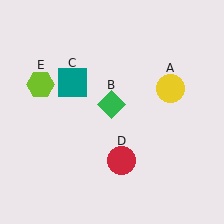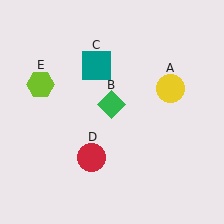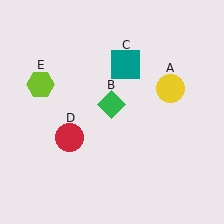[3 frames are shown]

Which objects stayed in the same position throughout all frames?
Yellow circle (object A) and green diamond (object B) and lime hexagon (object E) remained stationary.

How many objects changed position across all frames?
2 objects changed position: teal square (object C), red circle (object D).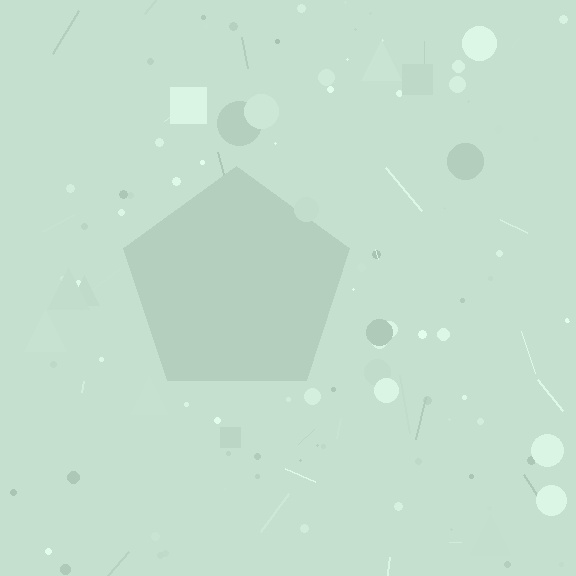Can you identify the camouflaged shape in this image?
The camouflaged shape is a pentagon.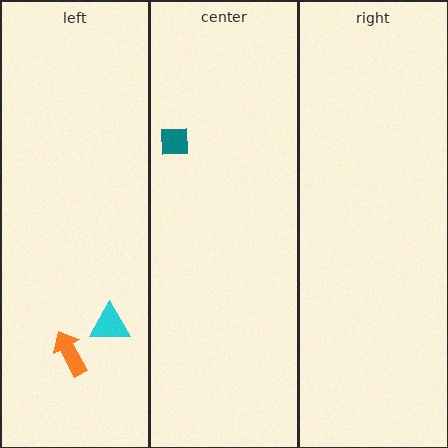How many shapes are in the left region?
2.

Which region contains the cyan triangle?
The left region.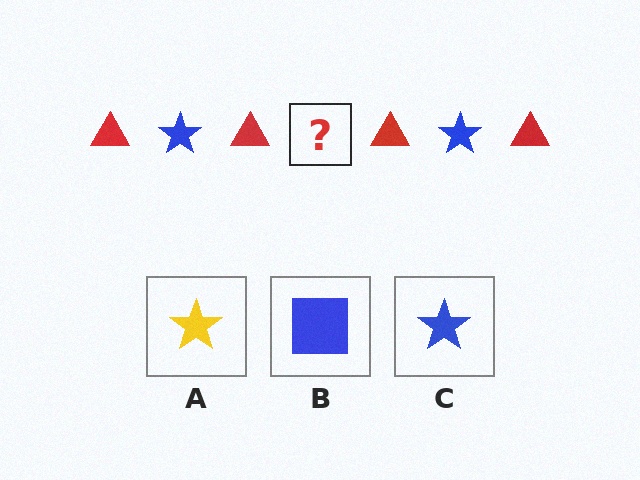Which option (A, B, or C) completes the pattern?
C.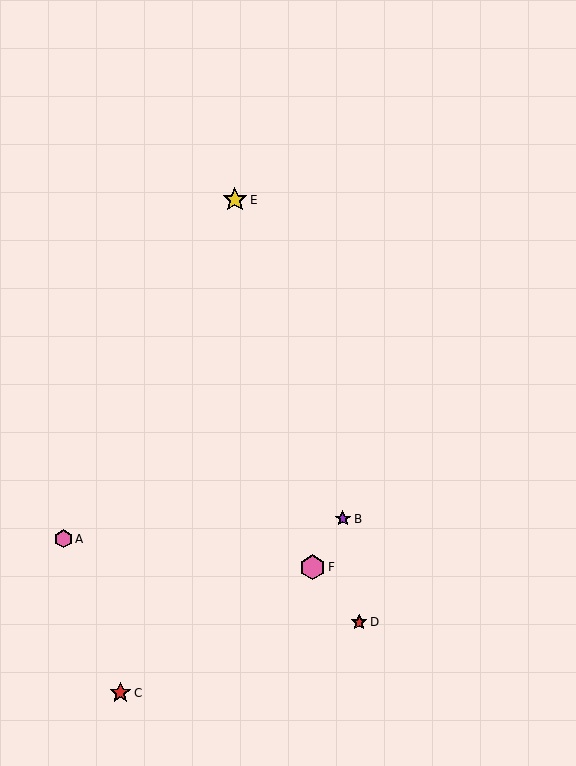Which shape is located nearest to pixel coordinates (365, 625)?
The red star (labeled D) at (359, 622) is nearest to that location.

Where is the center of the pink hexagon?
The center of the pink hexagon is at (313, 567).